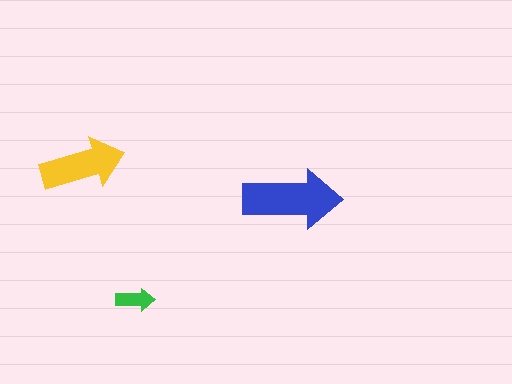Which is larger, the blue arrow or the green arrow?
The blue one.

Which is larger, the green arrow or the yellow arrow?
The yellow one.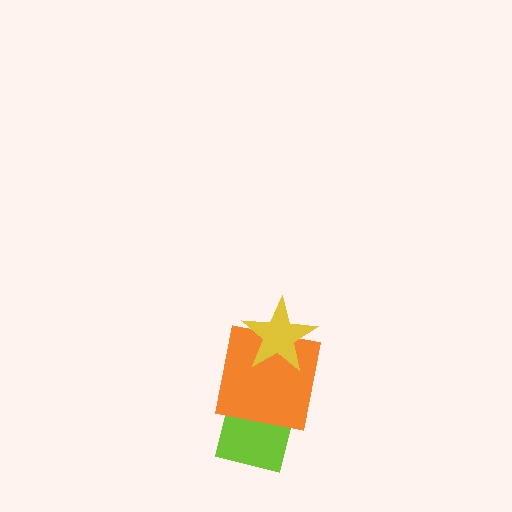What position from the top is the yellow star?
The yellow star is 1st from the top.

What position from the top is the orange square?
The orange square is 2nd from the top.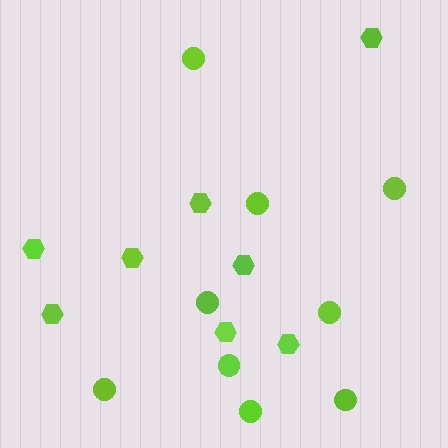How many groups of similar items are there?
There are 2 groups: one group of circles (9) and one group of hexagons (8).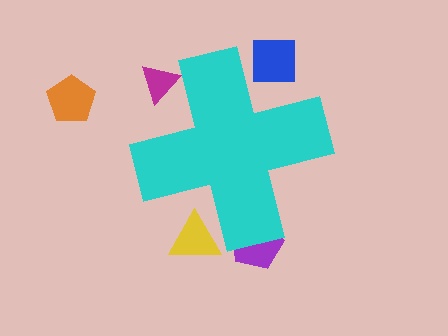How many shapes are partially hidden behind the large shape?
4 shapes are partially hidden.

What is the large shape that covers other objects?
A cyan cross.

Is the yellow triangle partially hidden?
Yes, the yellow triangle is partially hidden behind the cyan cross.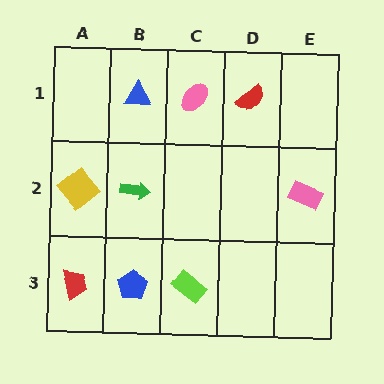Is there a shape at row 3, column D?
No, that cell is empty.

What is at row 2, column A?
A yellow diamond.